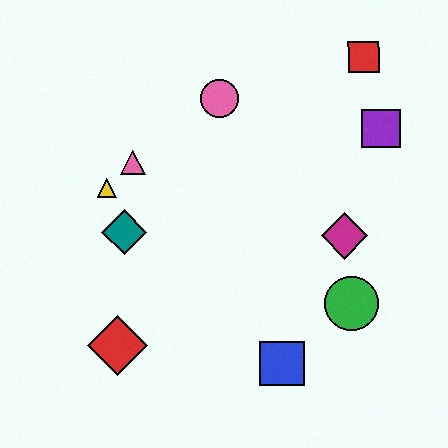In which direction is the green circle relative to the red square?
The green circle is below the red square.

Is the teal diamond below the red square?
Yes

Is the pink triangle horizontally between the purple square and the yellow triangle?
Yes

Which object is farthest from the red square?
The red diamond is farthest from the red square.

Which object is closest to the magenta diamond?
The green circle is closest to the magenta diamond.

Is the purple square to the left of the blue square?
No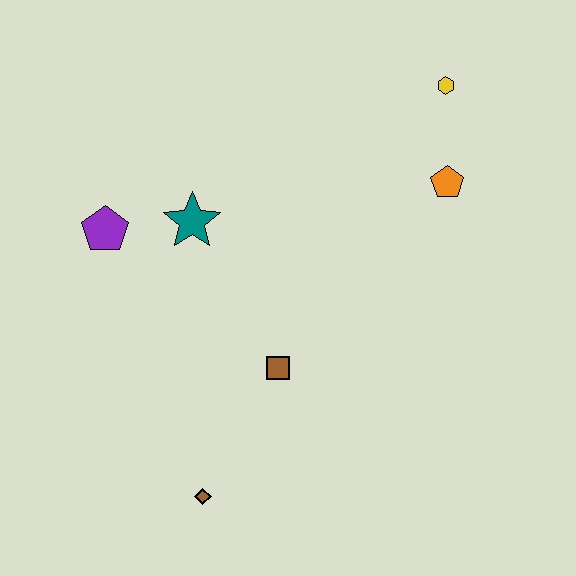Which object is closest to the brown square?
The brown diamond is closest to the brown square.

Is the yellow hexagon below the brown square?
No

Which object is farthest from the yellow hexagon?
The brown diamond is farthest from the yellow hexagon.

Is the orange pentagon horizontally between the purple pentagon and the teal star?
No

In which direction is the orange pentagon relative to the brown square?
The orange pentagon is above the brown square.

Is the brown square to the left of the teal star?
No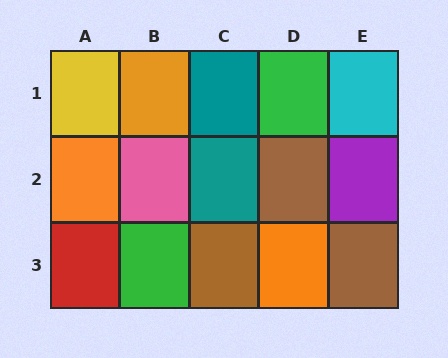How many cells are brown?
3 cells are brown.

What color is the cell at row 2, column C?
Teal.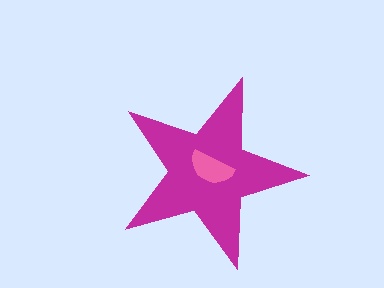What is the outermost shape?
The magenta star.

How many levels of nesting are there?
2.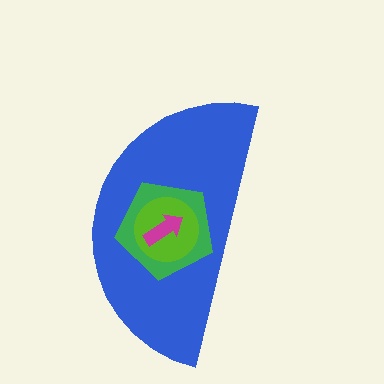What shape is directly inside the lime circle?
The magenta arrow.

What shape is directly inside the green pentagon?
The lime circle.